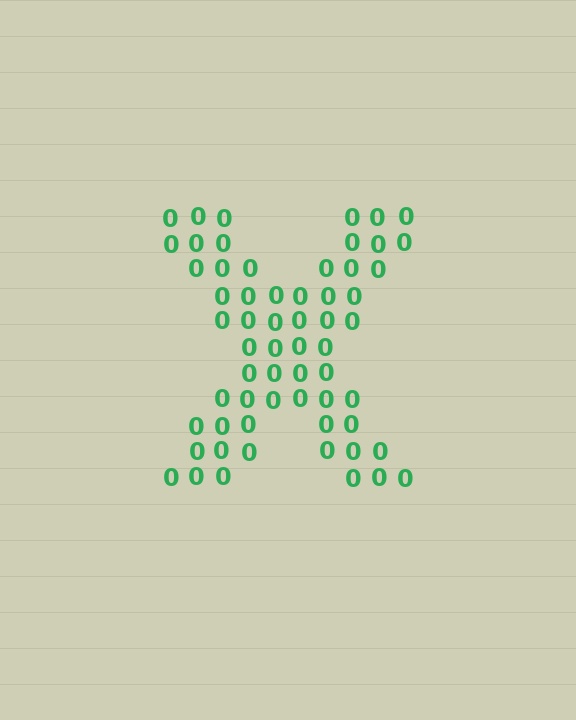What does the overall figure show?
The overall figure shows the letter X.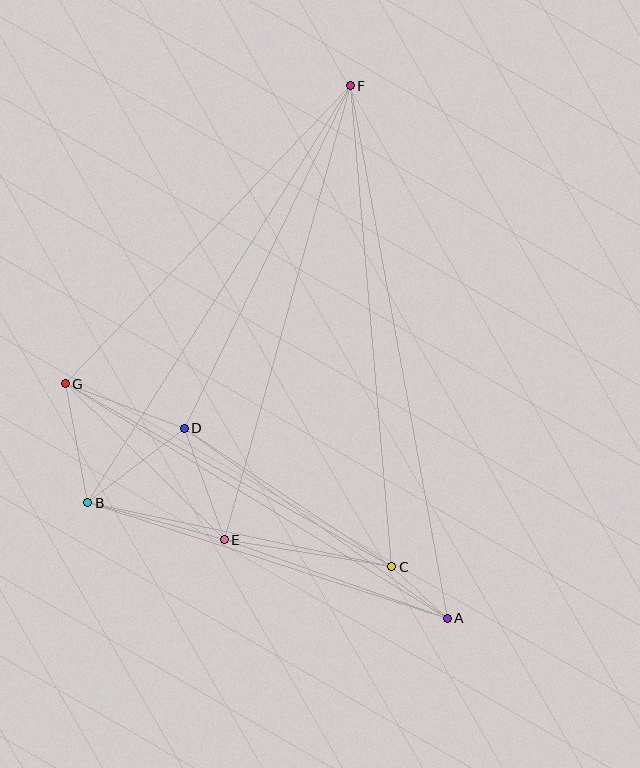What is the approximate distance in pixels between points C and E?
The distance between C and E is approximately 169 pixels.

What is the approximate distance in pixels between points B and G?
The distance between B and G is approximately 121 pixels.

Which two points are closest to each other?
Points A and C are closest to each other.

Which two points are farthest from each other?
Points A and F are farthest from each other.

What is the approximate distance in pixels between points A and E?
The distance between A and E is approximately 236 pixels.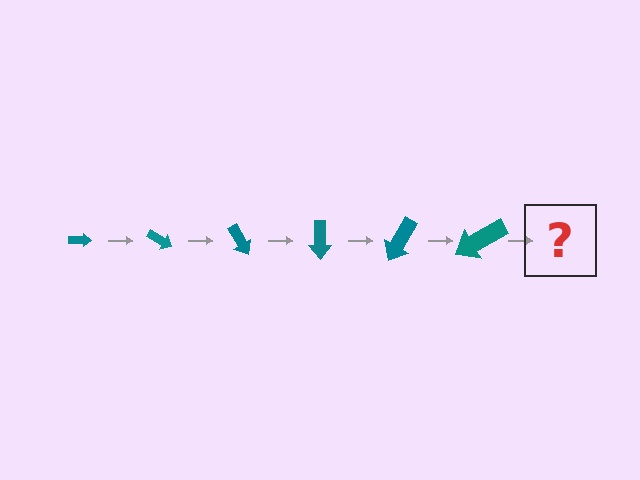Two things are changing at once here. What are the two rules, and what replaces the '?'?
The two rules are that the arrow grows larger each step and it rotates 30 degrees each step. The '?' should be an arrow, larger than the previous one and rotated 180 degrees from the start.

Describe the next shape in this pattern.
It should be an arrow, larger than the previous one and rotated 180 degrees from the start.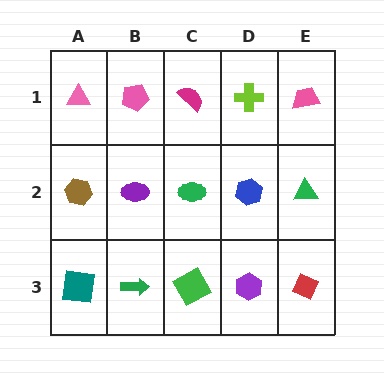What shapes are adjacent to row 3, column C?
A green ellipse (row 2, column C), a green arrow (row 3, column B), a purple hexagon (row 3, column D).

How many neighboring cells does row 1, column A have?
2.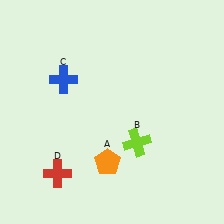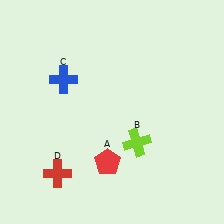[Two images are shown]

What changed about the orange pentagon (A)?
In Image 1, A is orange. In Image 2, it changed to red.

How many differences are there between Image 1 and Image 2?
There is 1 difference between the two images.